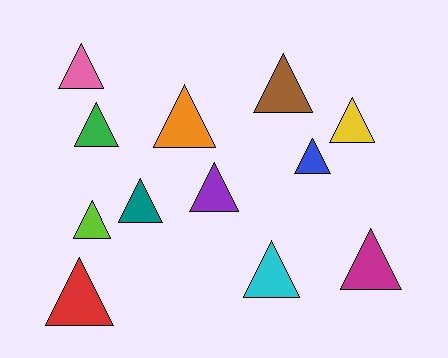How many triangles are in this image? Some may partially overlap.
There are 12 triangles.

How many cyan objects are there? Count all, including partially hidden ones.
There is 1 cyan object.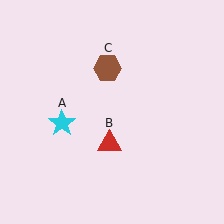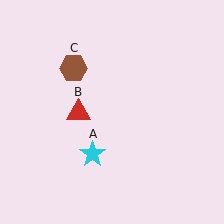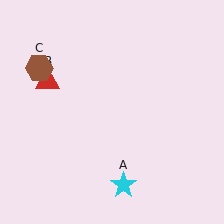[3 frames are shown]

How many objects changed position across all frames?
3 objects changed position: cyan star (object A), red triangle (object B), brown hexagon (object C).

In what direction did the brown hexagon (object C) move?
The brown hexagon (object C) moved left.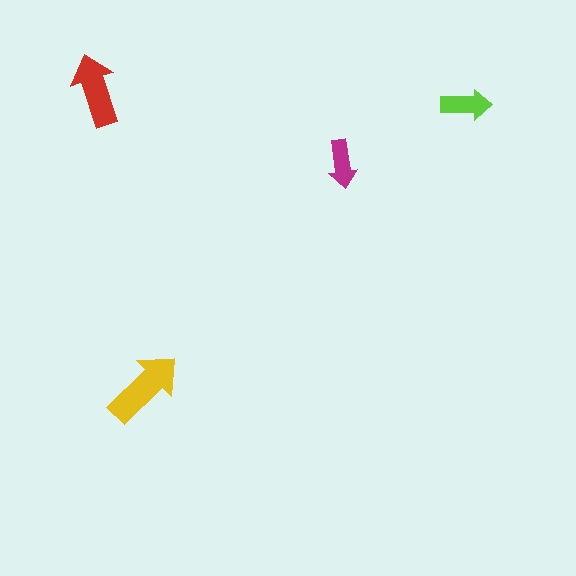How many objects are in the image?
There are 4 objects in the image.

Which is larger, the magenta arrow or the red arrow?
The red one.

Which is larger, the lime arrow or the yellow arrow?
The yellow one.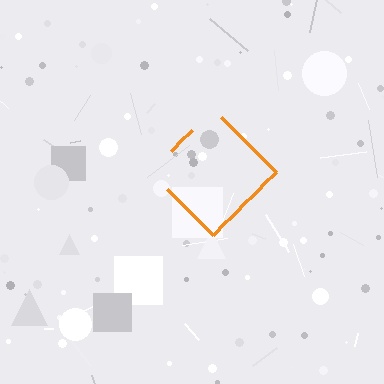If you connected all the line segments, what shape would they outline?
They would outline a diamond.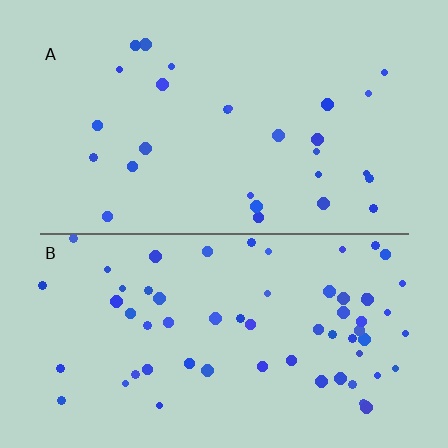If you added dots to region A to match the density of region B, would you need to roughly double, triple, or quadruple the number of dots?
Approximately double.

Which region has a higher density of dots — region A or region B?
B (the bottom).